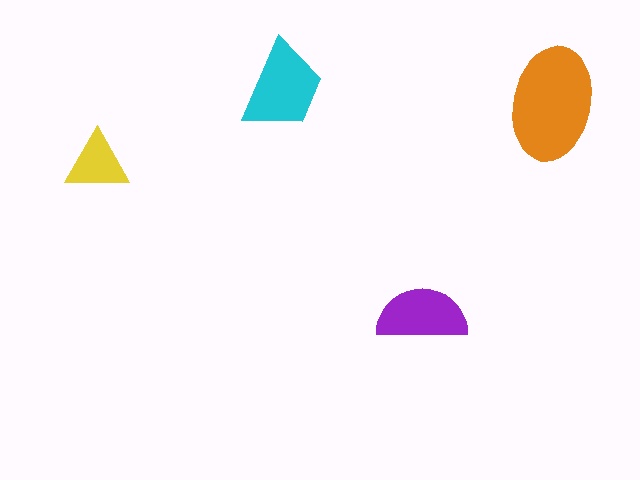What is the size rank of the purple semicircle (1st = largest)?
3rd.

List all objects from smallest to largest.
The yellow triangle, the purple semicircle, the cyan trapezoid, the orange ellipse.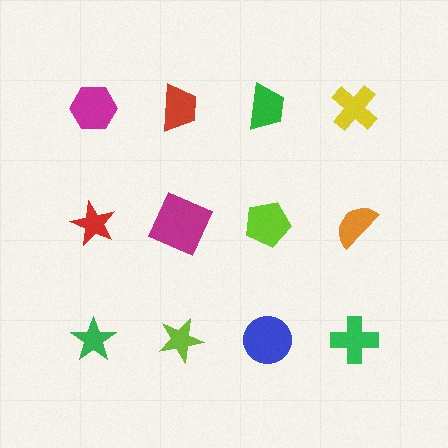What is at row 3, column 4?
A green cross.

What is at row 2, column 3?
A lime pentagon.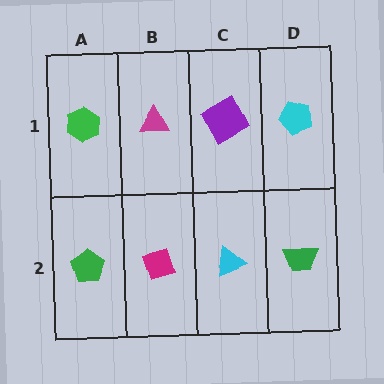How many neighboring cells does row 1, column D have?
2.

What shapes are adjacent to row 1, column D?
A green trapezoid (row 2, column D), a purple square (row 1, column C).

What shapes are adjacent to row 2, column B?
A magenta triangle (row 1, column B), a green pentagon (row 2, column A), a cyan triangle (row 2, column C).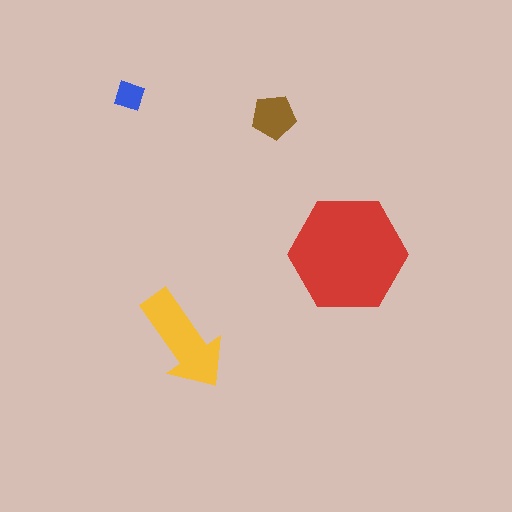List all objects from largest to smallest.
The red hexagon, the yellow arrow, the brown pentagon, the blue diamond.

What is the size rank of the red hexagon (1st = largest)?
1st.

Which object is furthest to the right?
The red hexagon is rightmost.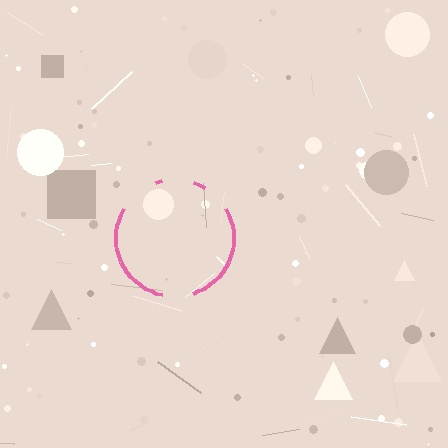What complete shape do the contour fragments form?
The contour fragments form a circle.